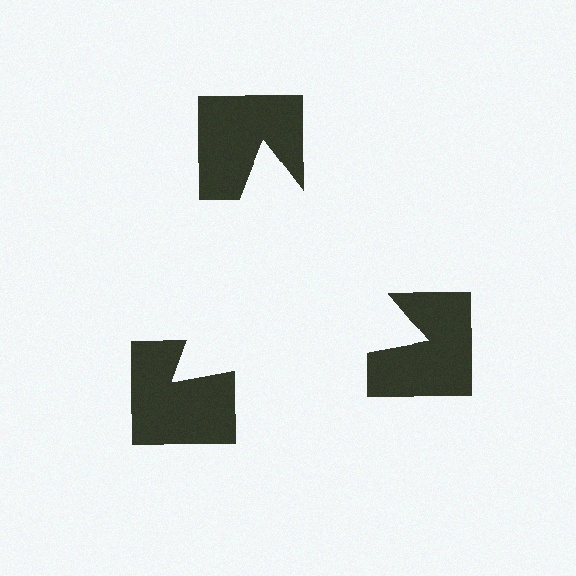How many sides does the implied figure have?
3 sides.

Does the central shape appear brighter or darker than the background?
It typically appears slightly brighter than the background, even though no actual brightness change is drawn.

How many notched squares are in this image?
There are 3 — one at each vertex of the illusory triangle.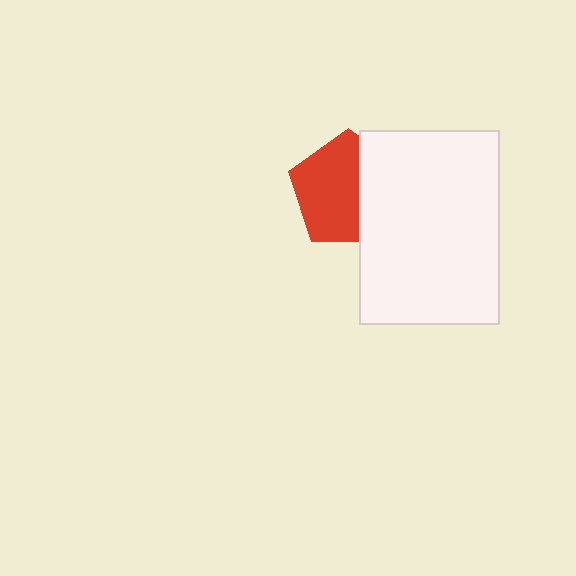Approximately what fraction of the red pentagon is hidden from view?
Roughly 37% of the red pentagon is hidden behind the white rectangle.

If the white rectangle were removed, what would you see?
You would see the complete red pentagon.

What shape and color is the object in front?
The object in front is a white rectangle.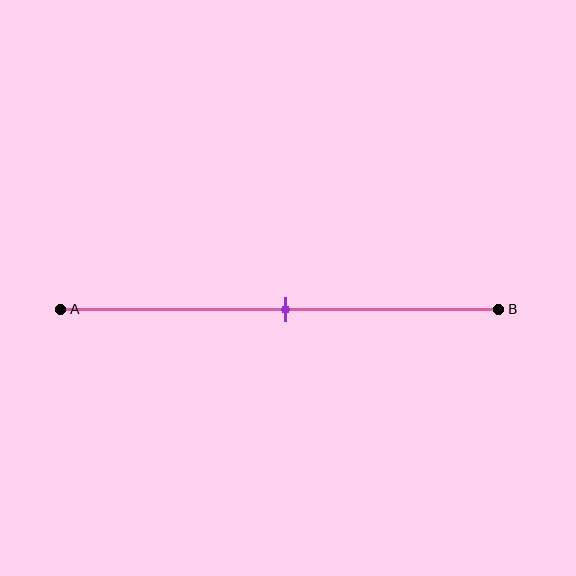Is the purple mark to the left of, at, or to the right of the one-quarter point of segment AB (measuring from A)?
The purple mark is to the right of the one-quarter point of segment AB.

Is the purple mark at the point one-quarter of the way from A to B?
No, the mark is at about 50% from A, not at the 25% one-quarter point.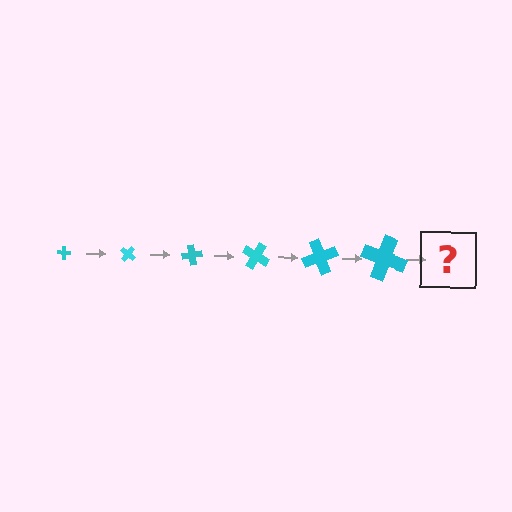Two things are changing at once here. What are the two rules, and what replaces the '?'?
The two rules are that the cross grows larger each step and it rotates 40 degrees each step. The '?' should be a cross, larger than the previous one and rotated 240 degrees from the start.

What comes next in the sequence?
The next element should be a cross, larger than the previous one and rotated 240 degrees from the start.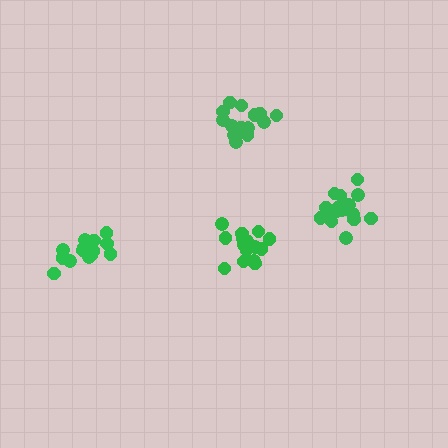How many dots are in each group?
Group 1: 16 dots, Group 2: 15 dots, Group 3: 16 dots, Group 4: 18 dots (65 total).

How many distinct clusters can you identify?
There are 4 distinct clusters.